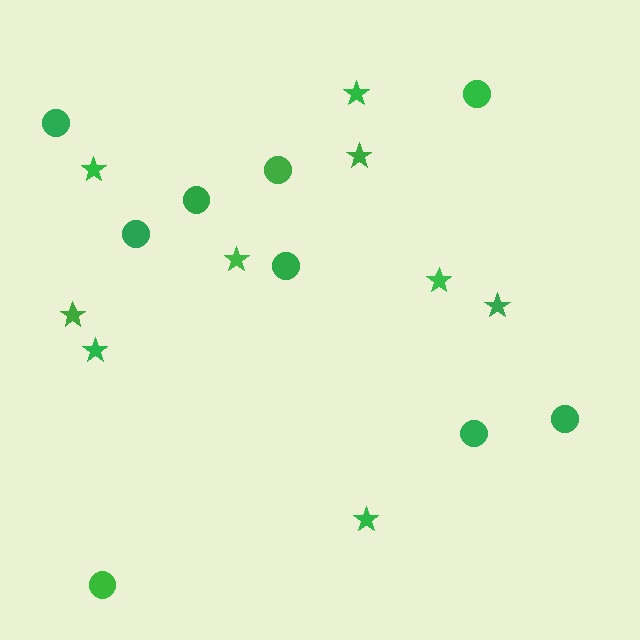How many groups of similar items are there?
There are 2 groups: one group of circles (9) and one group of stars (9).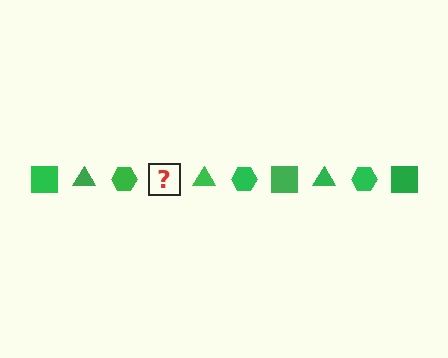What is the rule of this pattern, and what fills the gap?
The rule is that the pattern cycles through square, triangle, hexagon shapes in green. The gap should be filled with a green square.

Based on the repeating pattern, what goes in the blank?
The blank should be a green square.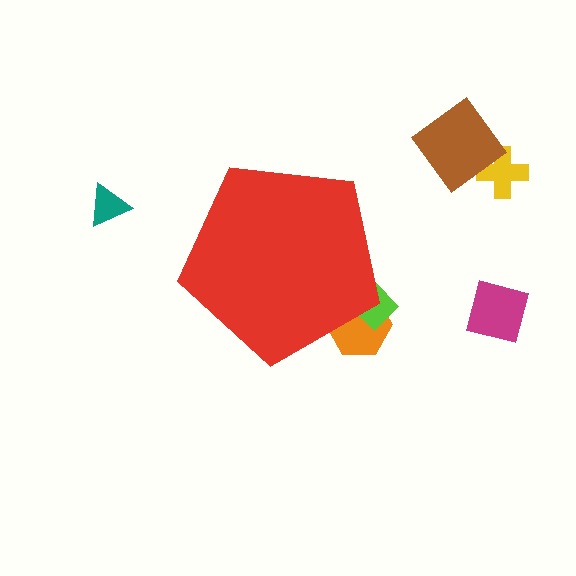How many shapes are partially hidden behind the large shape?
2 shapes are partially hidden.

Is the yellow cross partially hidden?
No, the yellow cross is fully visible.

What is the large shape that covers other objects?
A red pentagon.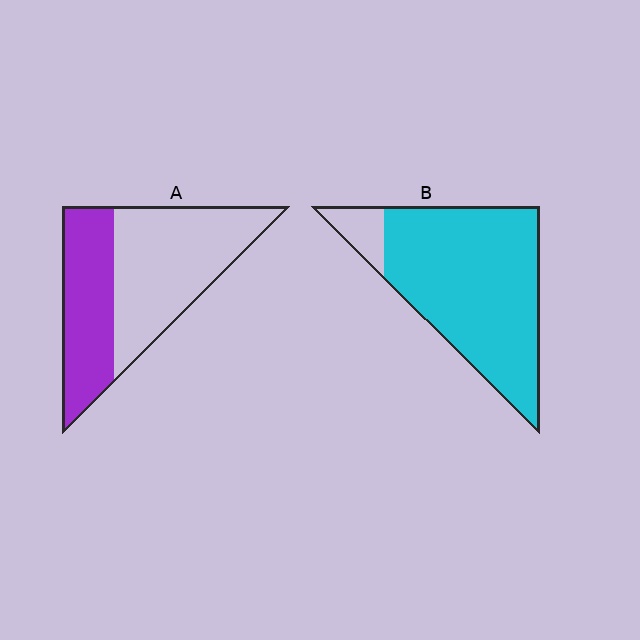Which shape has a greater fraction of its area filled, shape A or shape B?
Shape B.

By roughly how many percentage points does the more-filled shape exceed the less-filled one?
By roughly 50 percentage points (B over A).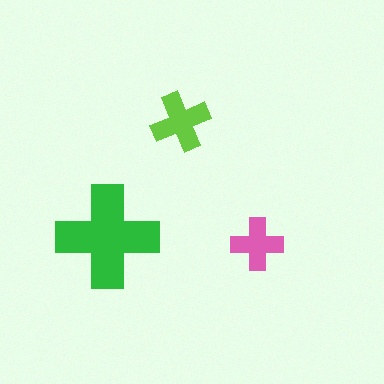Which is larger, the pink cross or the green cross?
The green one.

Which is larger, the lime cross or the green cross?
The green one.